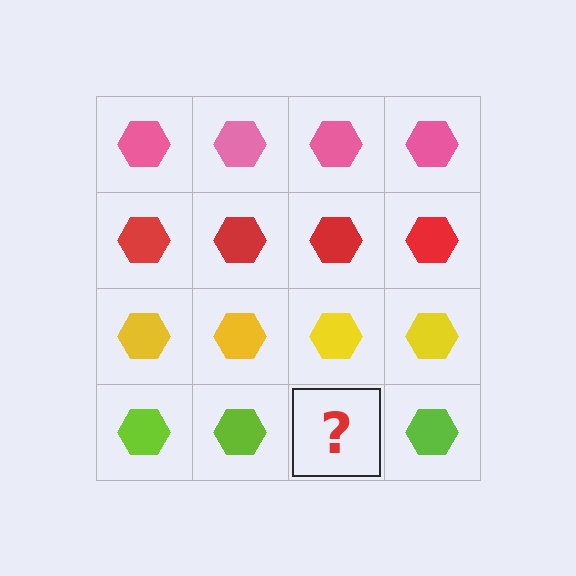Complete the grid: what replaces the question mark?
The question mark should be replaced with a lime hexagon.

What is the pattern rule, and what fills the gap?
The rule is that each row has a consistent color. The gap should be filled with a lime hexagon.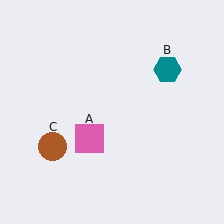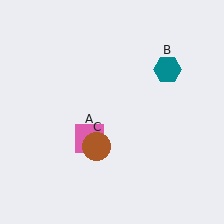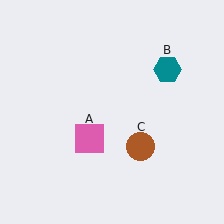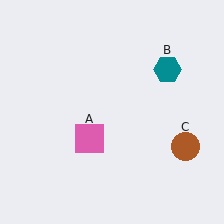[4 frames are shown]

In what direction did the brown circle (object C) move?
The brown circle (object C) moved right.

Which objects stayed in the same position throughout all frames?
Pink square (object A) and teal hexagon (object B) remained stationary.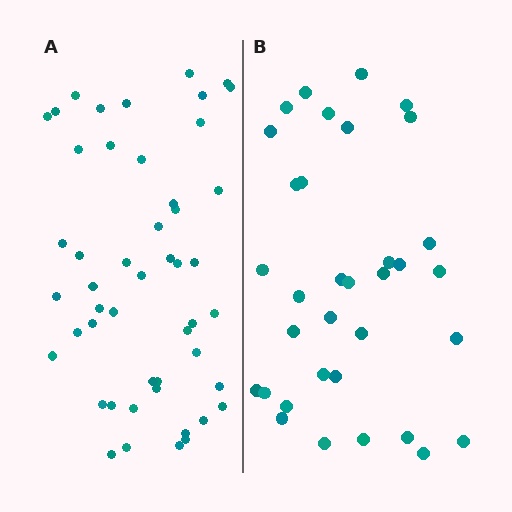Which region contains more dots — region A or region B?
Region A (the left region) has more dots.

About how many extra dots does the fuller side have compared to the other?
Region A has approximately 15 more dots than region B.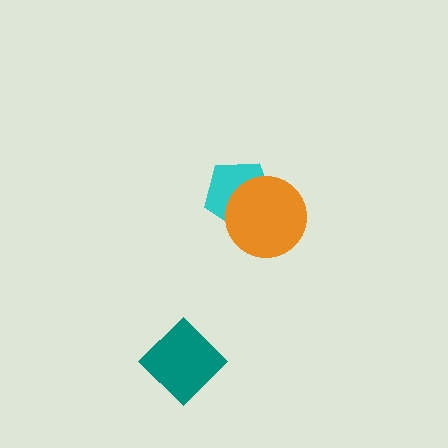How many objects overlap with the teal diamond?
0 objects overlap with the teal diamond.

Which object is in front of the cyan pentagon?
The orange circle is in front of the cyan pentagon.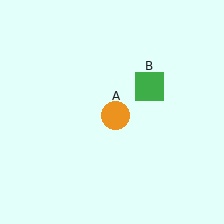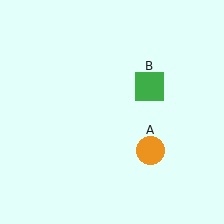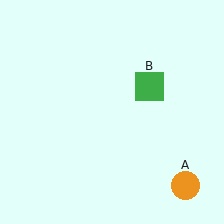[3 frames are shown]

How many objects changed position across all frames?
1 object changed position: orange circle (object A).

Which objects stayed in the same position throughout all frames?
Green square (object B) remained stationary.